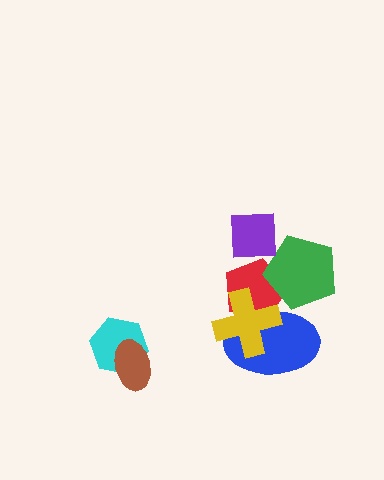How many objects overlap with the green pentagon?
3 objects overlap with the green pentagon.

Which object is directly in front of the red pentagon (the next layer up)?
The blue ellipse is directly in front of the red pentagon.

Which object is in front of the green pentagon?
The purple square is in front of the green pentagon.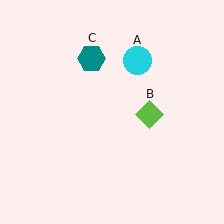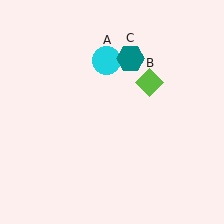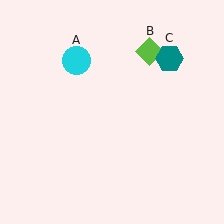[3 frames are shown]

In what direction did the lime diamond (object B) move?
The lime diamond (object B) moved up.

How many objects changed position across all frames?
3 objects changed position: cyan circle (object A), lime diamond (object B), teal hexagon (object C).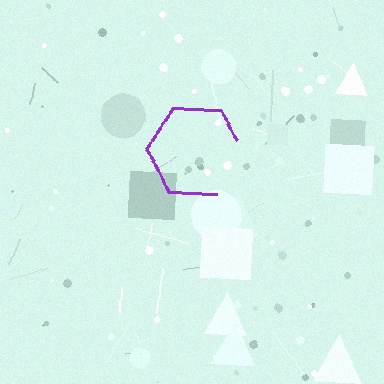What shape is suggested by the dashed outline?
The dashed outline suggests a hexagon.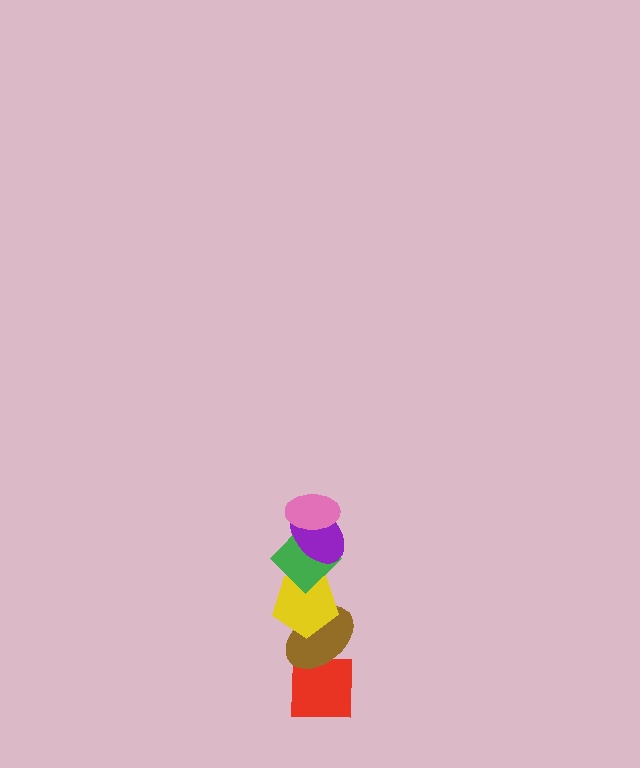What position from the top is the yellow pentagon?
The yellow pentagon is 4th from the top.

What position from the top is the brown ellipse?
The brown ellipse is 5th from the top.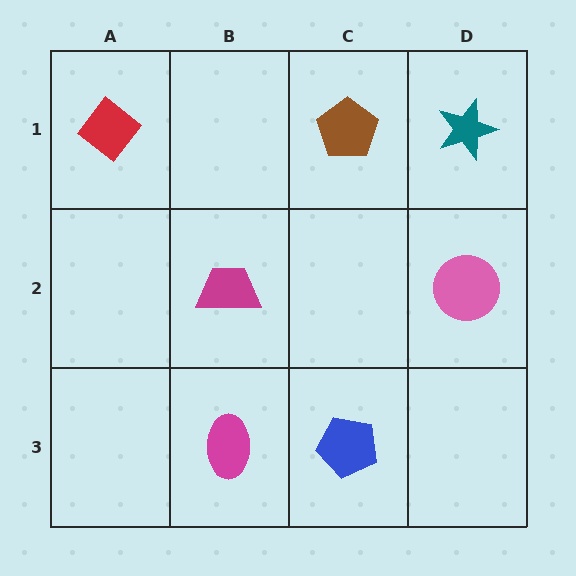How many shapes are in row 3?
2 shapes.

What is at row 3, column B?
A magenta ellipse.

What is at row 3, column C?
A blue pentagon.